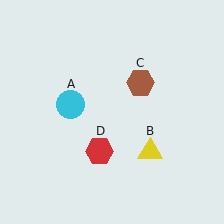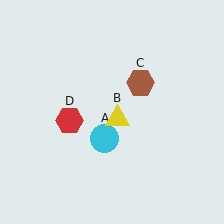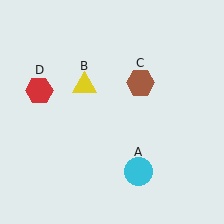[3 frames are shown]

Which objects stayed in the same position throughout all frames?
Brown hexagon (object C) remained stationary.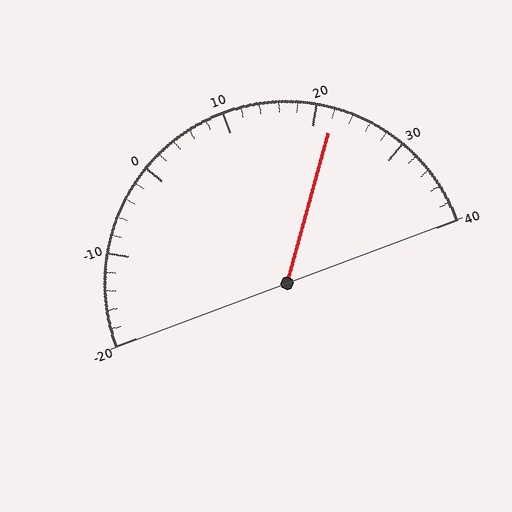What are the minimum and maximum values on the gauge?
The gauge ranges from -20 to 40.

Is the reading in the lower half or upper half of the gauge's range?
The reading is in the upper half of the range (-20 to 40).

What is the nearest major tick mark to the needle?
The nearest major tick mark is 20.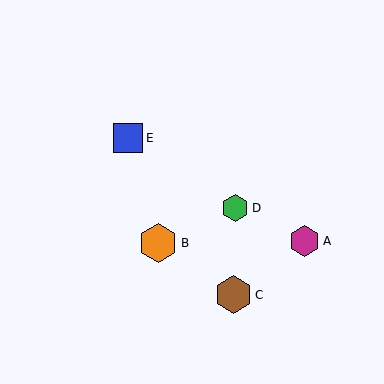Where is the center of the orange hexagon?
The center of the orange hexagon is at (158, 243).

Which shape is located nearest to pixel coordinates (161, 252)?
The orange hexagon (labeled B) at (158, 243) is nearest to that location.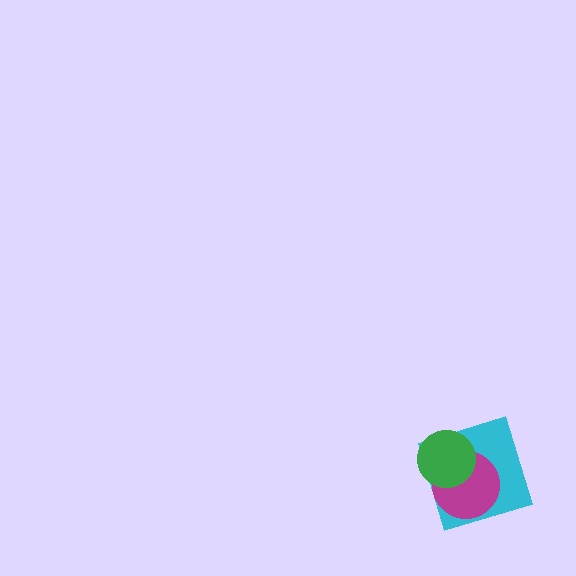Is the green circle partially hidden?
No, no other shape covers it.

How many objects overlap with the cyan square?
2 objects overlap with the cyan square.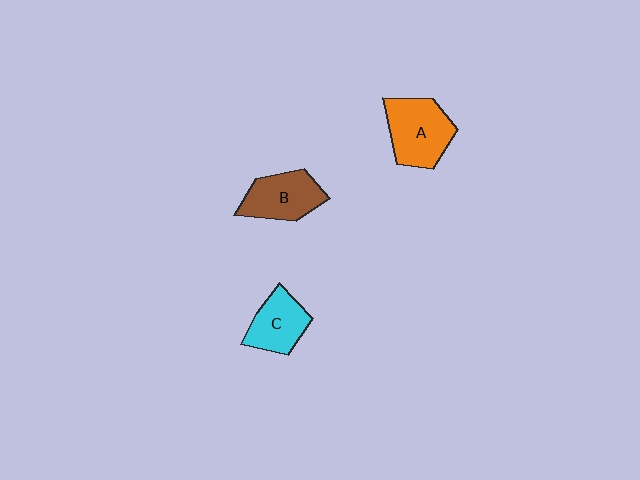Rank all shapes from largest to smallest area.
From largest to smallest: A (orange), B (brown), C (cyan).